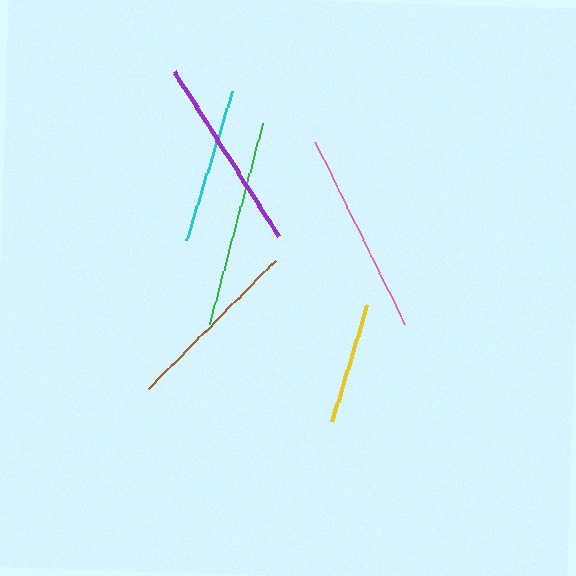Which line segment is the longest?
The green line is the longest at approximately 208 pixels.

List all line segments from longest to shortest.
From longest to shortest: green, pink, purple, brown, cyan, yellow.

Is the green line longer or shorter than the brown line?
The green line is longer than the brown line.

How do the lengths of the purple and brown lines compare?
The purple and brown lines are approximately the same length.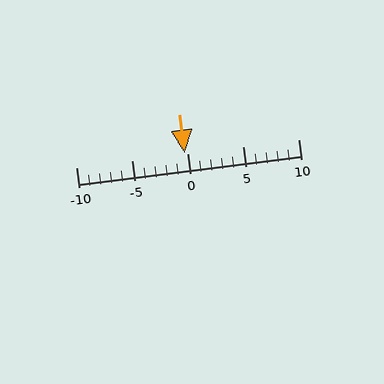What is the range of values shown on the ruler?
The ruler shows values from -10 to 10.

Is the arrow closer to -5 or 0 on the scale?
The arrow is closer to 0.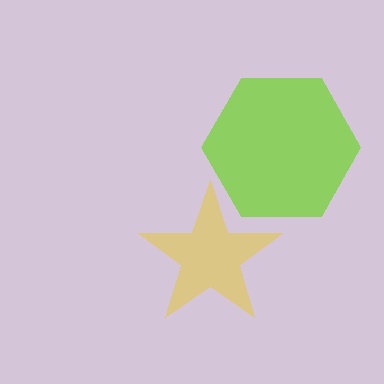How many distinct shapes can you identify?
There are 2 distinct shapes: a yellow star, a lime hexagon.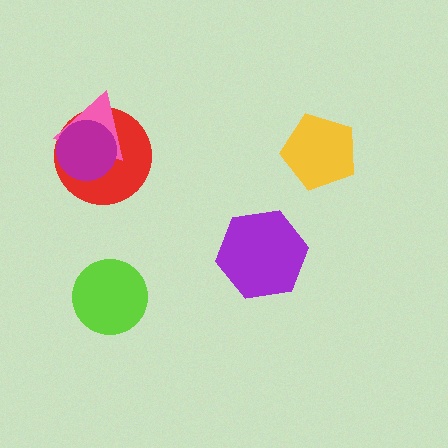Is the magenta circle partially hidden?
No, no other shape covers it.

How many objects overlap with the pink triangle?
2 objects overlap with the pink triangle.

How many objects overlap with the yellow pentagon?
0 objects overlap with the yellow pentagon.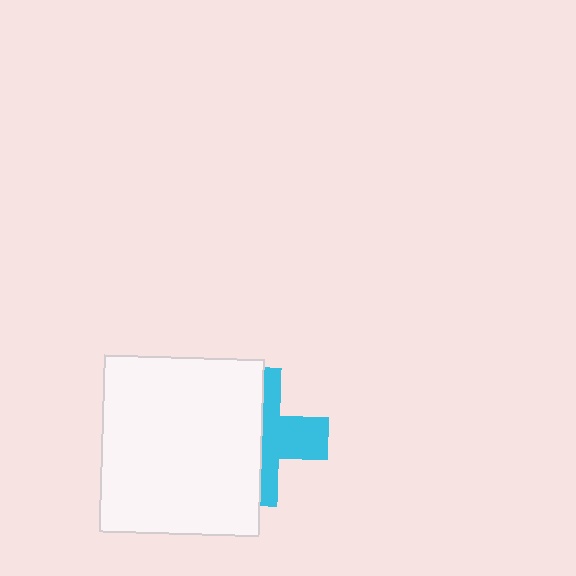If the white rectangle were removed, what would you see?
You would see the complete cyan cross.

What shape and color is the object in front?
The object in front is a white rectangle.